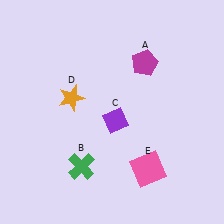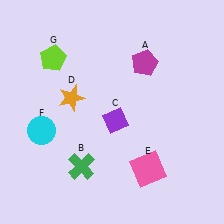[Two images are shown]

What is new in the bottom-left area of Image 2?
A cyan circle (F) was added in the bottom-left area of Image 2.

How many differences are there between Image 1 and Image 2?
There are 2 differences between the two images.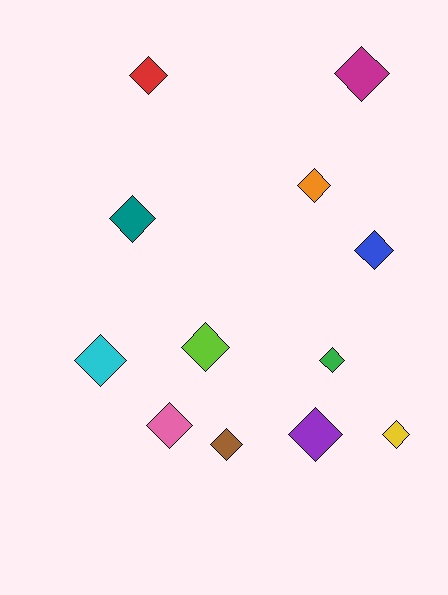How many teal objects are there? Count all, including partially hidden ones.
There is 1 teal object.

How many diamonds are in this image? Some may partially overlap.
There are 12 diamonds.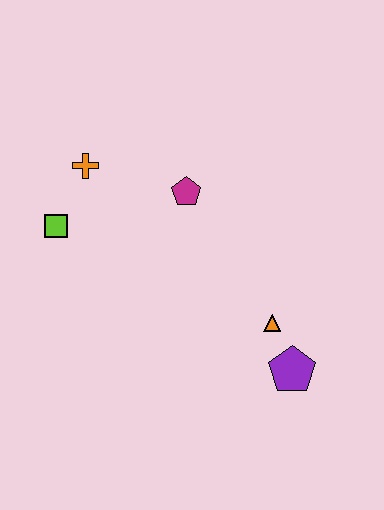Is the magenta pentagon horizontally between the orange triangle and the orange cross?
Yes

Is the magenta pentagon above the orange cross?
No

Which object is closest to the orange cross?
The lime square is closest to the orange cross.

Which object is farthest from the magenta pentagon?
The purple pentagon is farthest from the magenta pentagon.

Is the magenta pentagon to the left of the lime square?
No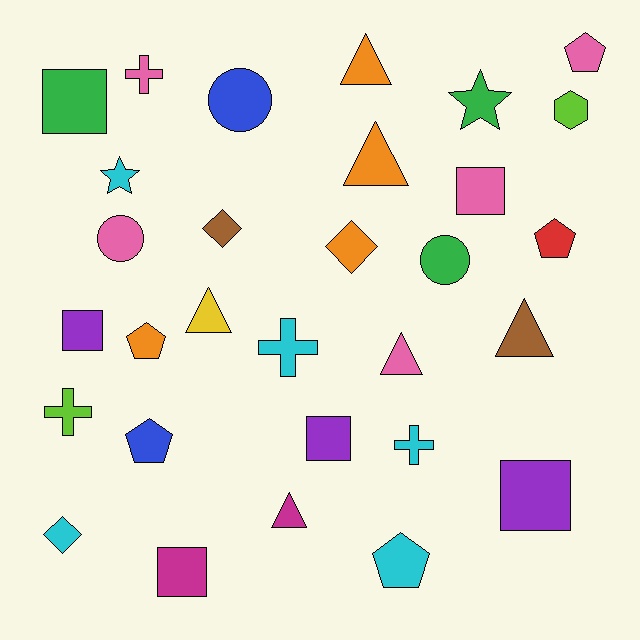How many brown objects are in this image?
There are 2 brown objects.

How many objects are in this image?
There are 30 objects.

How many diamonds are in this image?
There are 3 diamonds.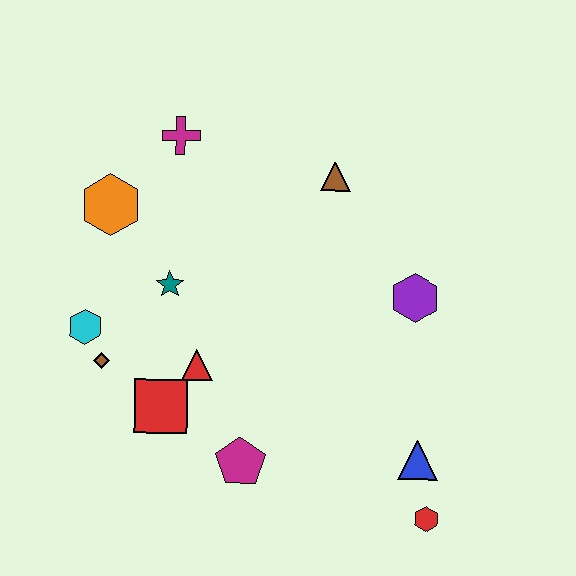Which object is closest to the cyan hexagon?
The brown diamond is closest to the cyan hexagon.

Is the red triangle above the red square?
Yes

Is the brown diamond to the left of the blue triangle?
Yes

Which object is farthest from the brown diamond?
The red hexagon is farthest from the brown diamond.